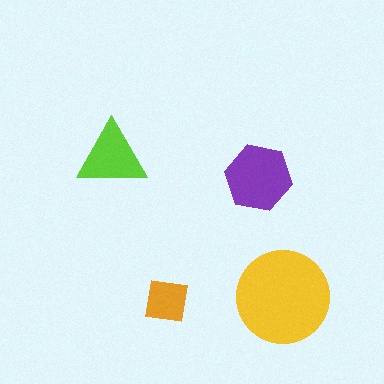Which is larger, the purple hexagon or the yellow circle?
The yellow circle.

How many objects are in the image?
There are 4 objects in the image.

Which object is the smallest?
The orange square.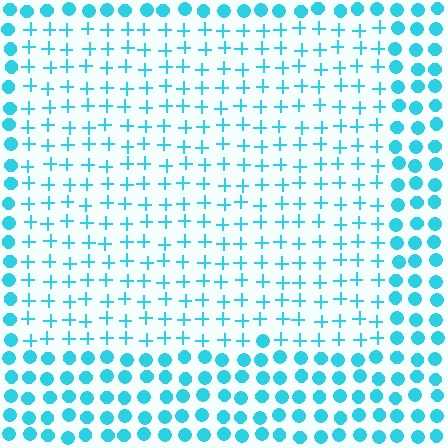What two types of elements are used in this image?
The image uses plus signs inside the rectangle region and circles outside it.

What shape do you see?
I see a rectangle.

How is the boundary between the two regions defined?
The boundary is defined by a change in element shape: plus signs inside vs. circles outside. All elements share the same color and spacing.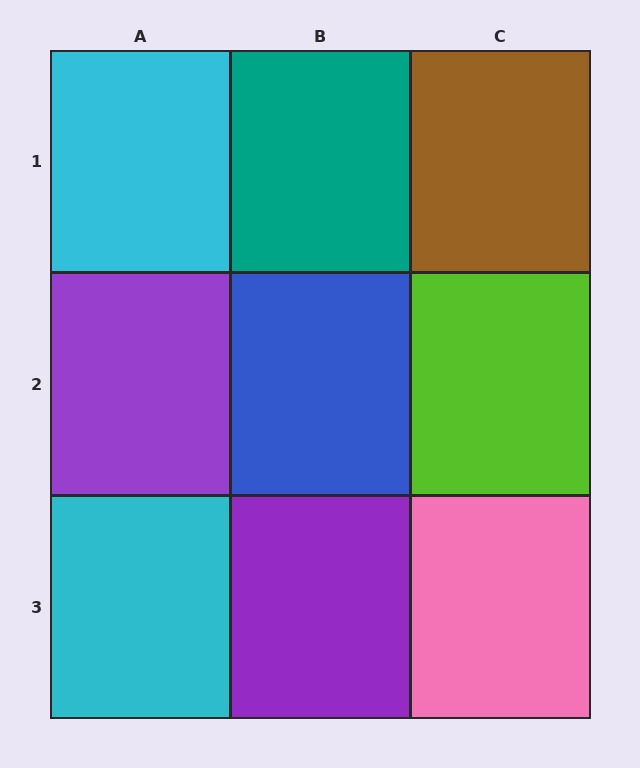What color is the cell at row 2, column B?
Blue.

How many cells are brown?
1 cell is brown.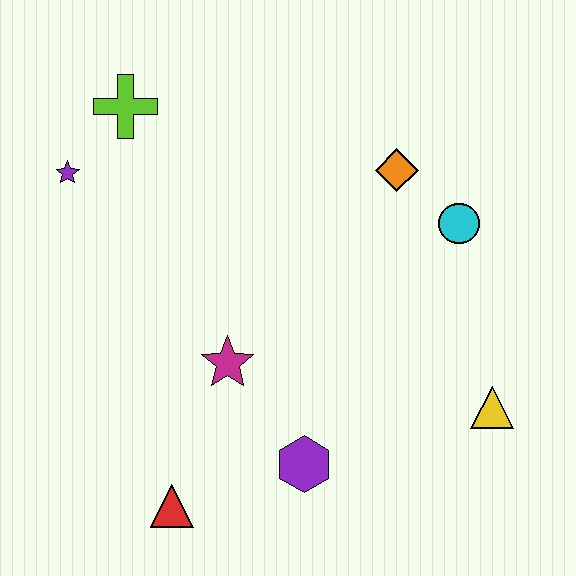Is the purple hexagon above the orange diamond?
No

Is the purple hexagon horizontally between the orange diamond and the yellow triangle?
No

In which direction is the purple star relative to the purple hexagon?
The purple star is above the purple hexagon.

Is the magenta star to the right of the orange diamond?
No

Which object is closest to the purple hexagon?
The magenta star is closest to the purple hexagon.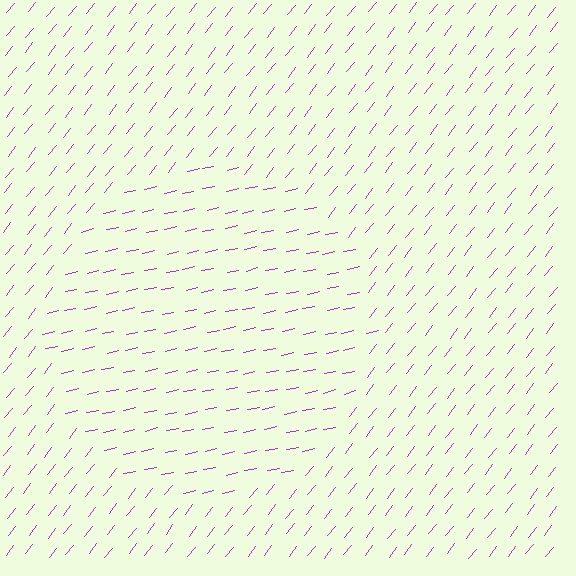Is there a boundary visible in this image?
Yes, there is a texture boundary formed by a change in line orientation.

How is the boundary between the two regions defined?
The boundary is defined purely by a change in line orientation (approximately 39 degrees difference). All lines are the same color and thickness.